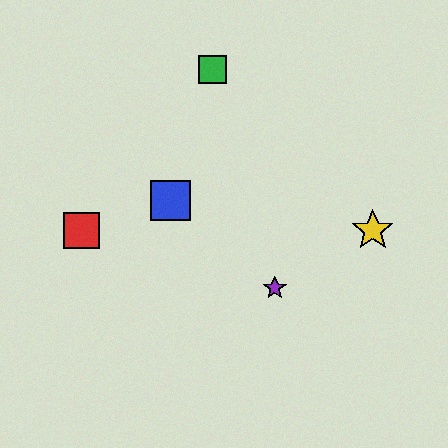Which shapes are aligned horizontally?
The red square, the yellow star are aligned horizontally.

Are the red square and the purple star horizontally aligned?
No, the red square is at y≈230 and the purple star is at y≈288.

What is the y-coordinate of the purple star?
The purple star is at y≈288.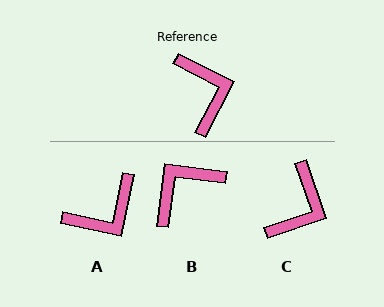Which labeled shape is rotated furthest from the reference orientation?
B, about 110 degrees away.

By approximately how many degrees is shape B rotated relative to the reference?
Approximately 110 degrees counter-clockwise.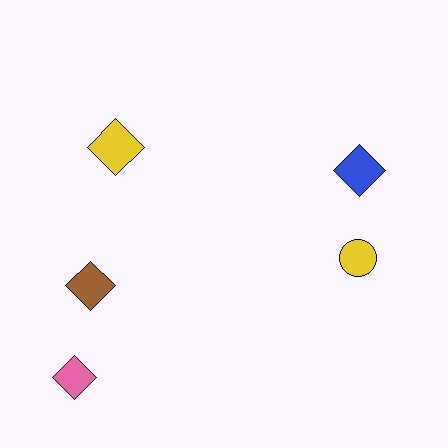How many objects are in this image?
There are 5 objects.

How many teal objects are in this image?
There are no teal objects.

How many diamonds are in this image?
There are 4 diamonds.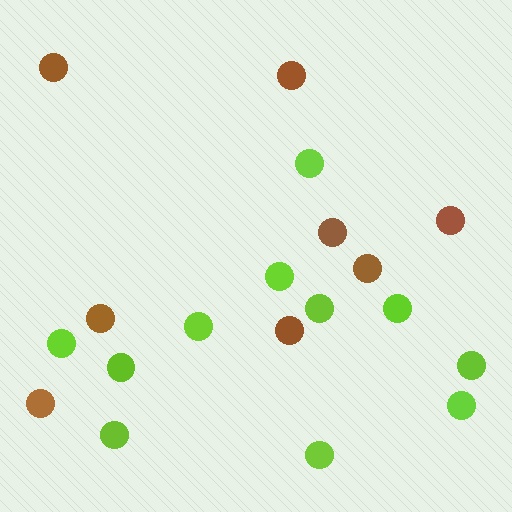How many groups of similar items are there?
There are 2 groups: one group of brown circles (8) and one group of lime circles (11).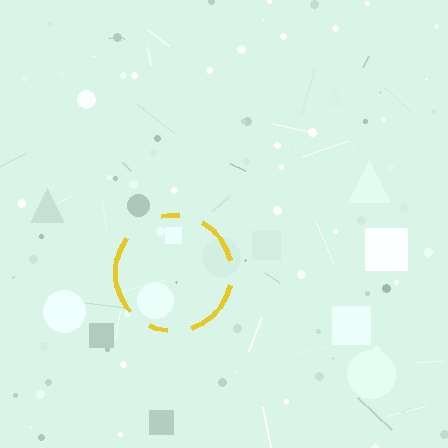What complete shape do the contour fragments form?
The contour fragments form a circle.